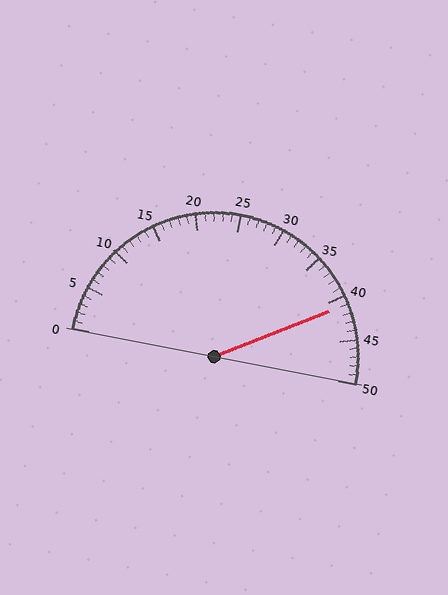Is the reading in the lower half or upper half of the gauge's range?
The reading is in the upper half of the range (0 to 50).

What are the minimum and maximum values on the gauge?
The gauge ranges from 0 to 50.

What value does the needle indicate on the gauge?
The needle indicates approximately 41.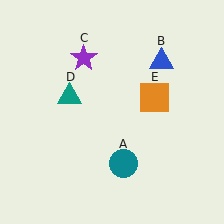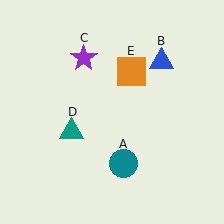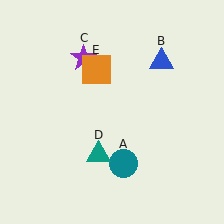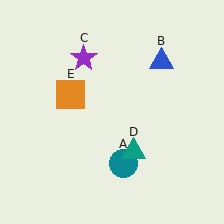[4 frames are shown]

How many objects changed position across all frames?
2 objects changed position: teal triangle (object D), orange square (object E).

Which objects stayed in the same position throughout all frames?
Teal circle (object A) and blue triangle (object B) and purple star (object C) remained stationary.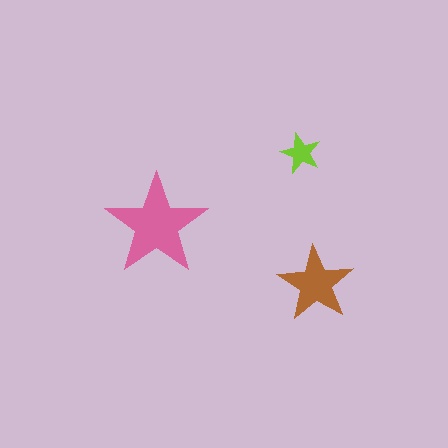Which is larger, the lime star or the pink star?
The pink one.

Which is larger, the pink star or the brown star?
The pink one.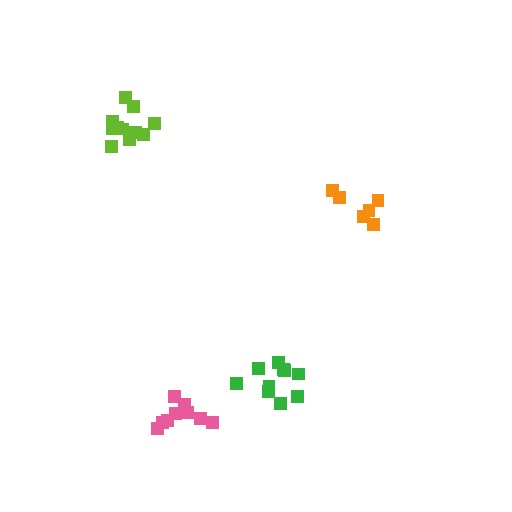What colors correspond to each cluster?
The clusters are colored: green, orange, pink, lime.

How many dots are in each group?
Group 1: 10 dots, Group 2: 6 dots, Group 3: 9 dots, Group 4: 11 dots (36 total).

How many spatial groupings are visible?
There are 4 spatial groupings.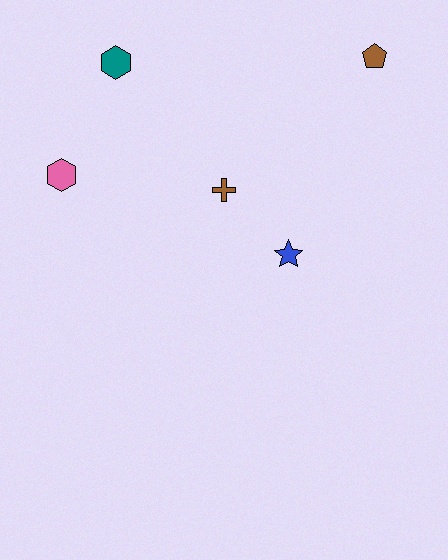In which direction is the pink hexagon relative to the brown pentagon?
The pink hexagon is to the left of the brown pentagon.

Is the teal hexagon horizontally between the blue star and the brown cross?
No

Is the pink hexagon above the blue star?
Yes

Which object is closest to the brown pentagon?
The brown cross is closest to the brown pentagon.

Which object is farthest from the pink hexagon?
The brown pentagon is farthest from the pink hexagon.